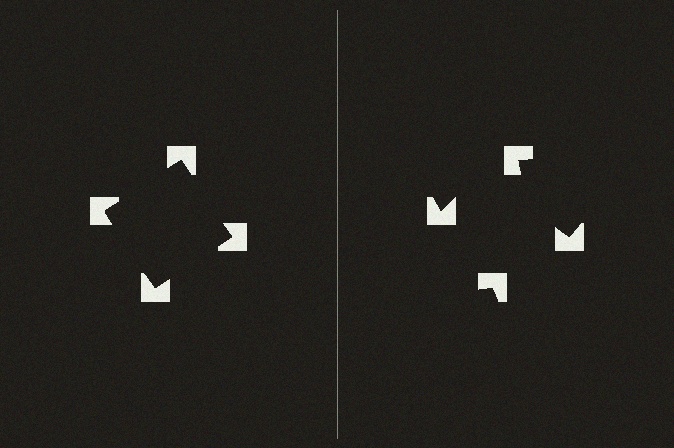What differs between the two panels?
The notched squares are positioned identically on both sides; only the wedge orientations differ. On the left they align to a square; on the right they are misaligned.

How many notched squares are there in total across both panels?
8 — 4 on each side.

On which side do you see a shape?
An illusory square appears on the left side. On the right side the wedge cuts are rotated, so no coherent shape forms.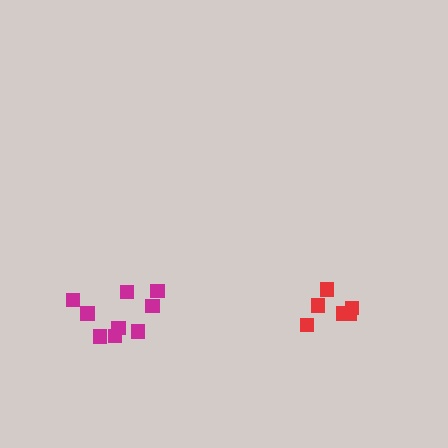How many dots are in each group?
Group 1: 9 dots, Group 2: 6 dots (15 total).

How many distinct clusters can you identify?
There are 2 distinct clusters.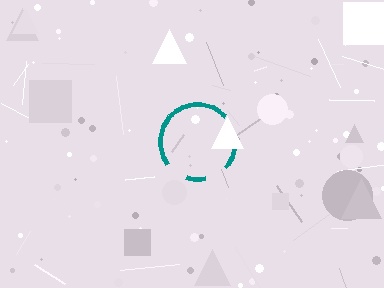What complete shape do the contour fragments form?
The contour fragments form a circle.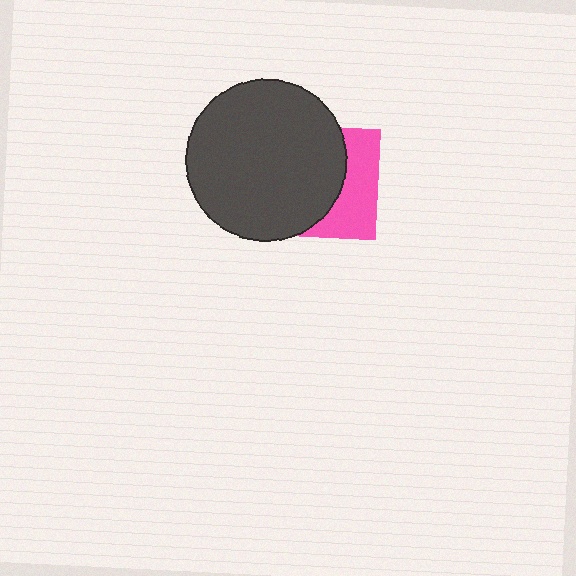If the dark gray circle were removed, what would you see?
You would see the complete pink square.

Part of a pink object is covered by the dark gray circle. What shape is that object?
It is a square.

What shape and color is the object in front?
The object in front is a dark gray circle.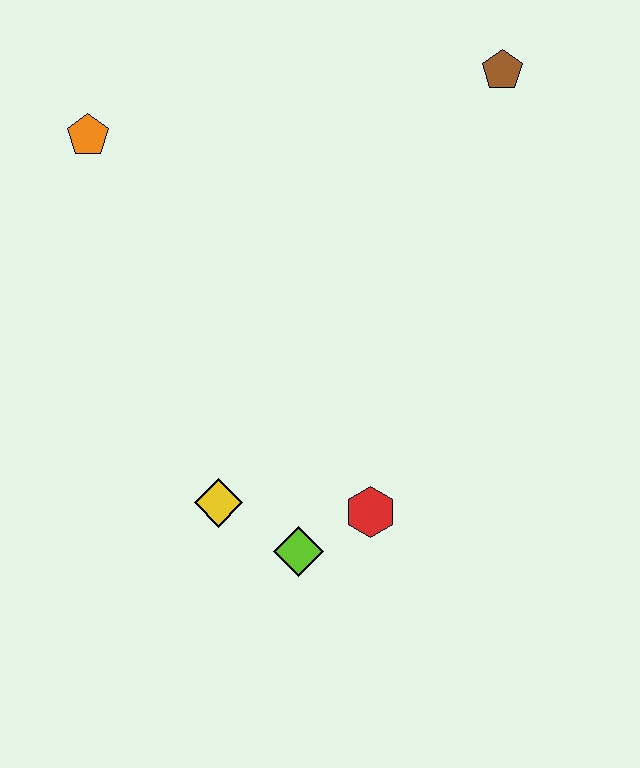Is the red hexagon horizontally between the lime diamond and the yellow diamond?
No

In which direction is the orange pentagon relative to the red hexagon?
The orange pentagon is above the red hexagon.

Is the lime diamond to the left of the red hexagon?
Yes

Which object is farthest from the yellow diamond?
The brown pentagon is farthest from the yellow diamond.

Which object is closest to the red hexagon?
The lime diamond is closest to the red hexagon.